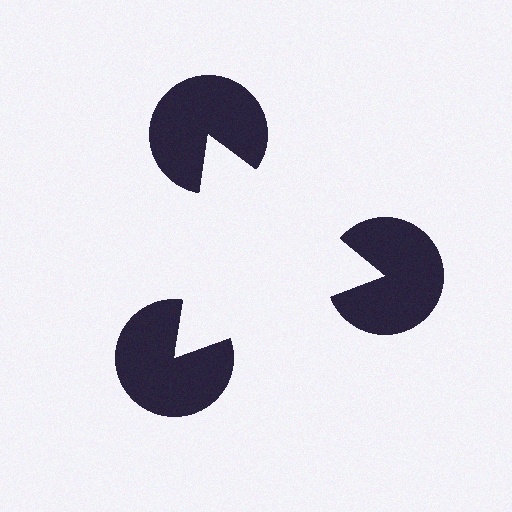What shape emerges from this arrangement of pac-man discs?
An illusory triangle — its edges are inferred from the aligned wedge cuts in the pac-man discs, not physically drawn.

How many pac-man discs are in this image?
There are 3 — one at each vertex of the illusory triangle.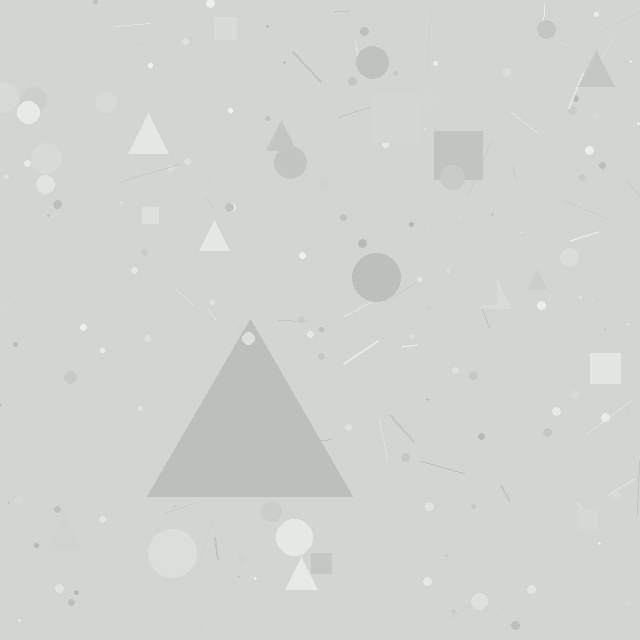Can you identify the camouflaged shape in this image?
The camouflaged shape is a triangle.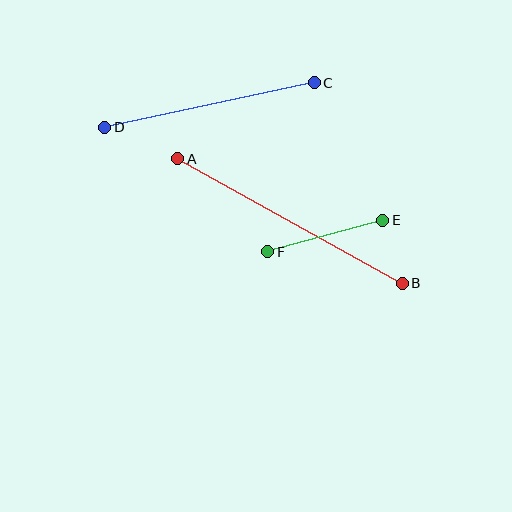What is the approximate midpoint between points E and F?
The midpoint is at approximately (325, 236) pixels.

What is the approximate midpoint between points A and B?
The midpoint is at approximately (290, 221) pixels.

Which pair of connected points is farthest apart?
Points A and B are farthest apart.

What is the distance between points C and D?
The distance is approximately 214 pixels.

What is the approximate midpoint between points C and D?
The midpoint is at approximately (209, 105) pixels.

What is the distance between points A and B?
The distance is approximately 257 pixels.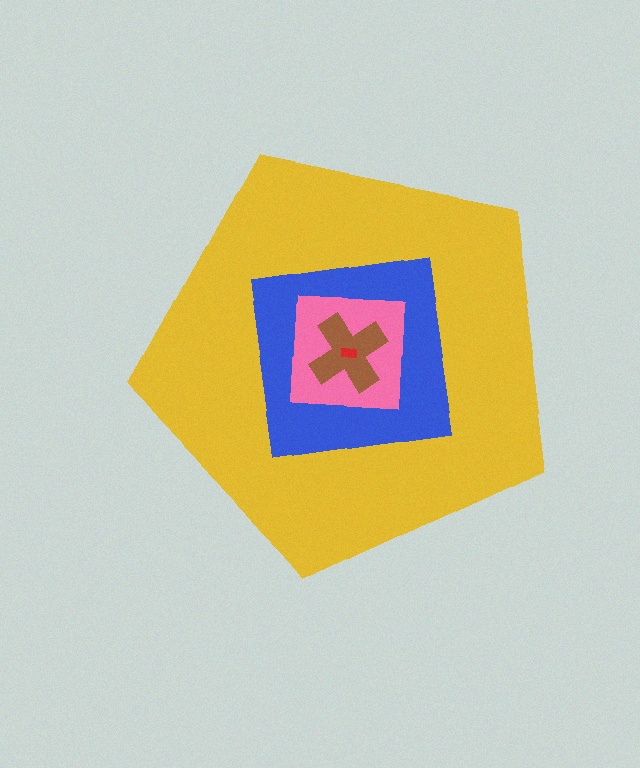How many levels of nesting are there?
5.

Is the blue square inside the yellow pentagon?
Yes.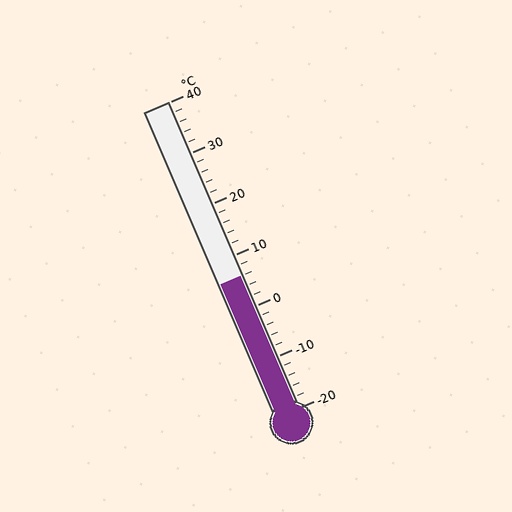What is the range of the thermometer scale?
The thermometer scale ranges from -20°C to 40°C.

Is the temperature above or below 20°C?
The temperature is below 20°C.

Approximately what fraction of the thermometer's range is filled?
The thermometer is filled to approximately 45% of its range.